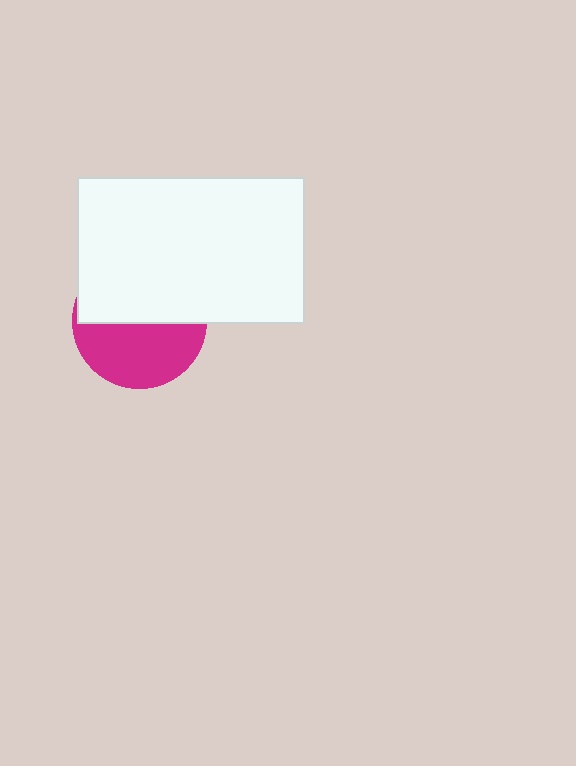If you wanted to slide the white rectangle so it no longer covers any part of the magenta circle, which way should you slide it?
Slide it up — that is the most direct way to separate the two shapes.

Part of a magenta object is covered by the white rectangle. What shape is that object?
It is a circle.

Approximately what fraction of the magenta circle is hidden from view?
Roughly 52% of the magenta circle is hidden behind the white rectangle.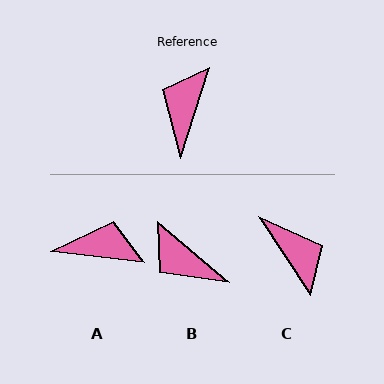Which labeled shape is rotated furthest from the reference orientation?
C, about 129 degrees away.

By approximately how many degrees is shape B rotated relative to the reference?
Approximately 68 degrees counter-clockwise.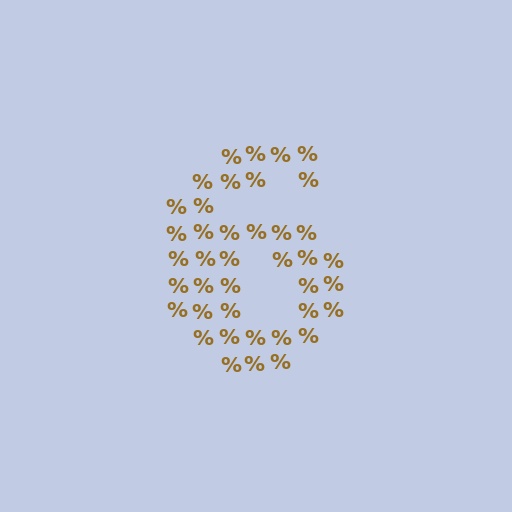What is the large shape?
The large shape is the digit 6.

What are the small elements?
The small elements are percent signs.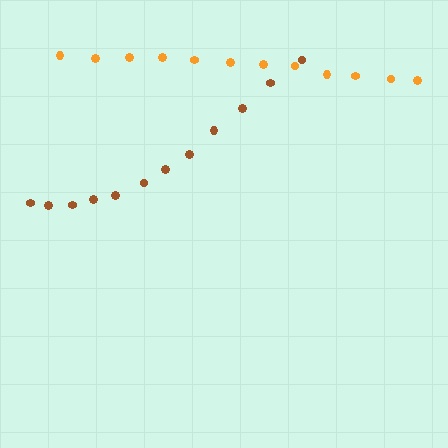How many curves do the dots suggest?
There are 2 distinct paths.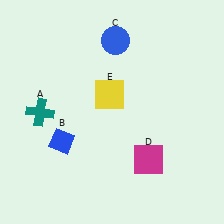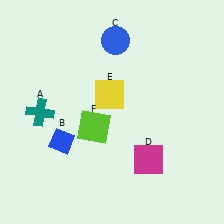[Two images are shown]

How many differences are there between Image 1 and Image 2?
There is 1 difference between the two images.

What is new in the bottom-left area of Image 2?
A lime square (F) was added in the bottom-left area of Image 2.